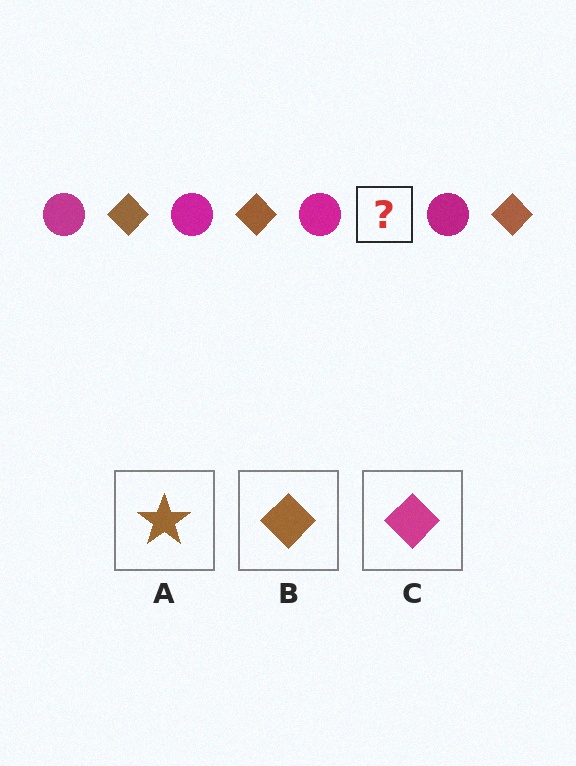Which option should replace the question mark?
Option B.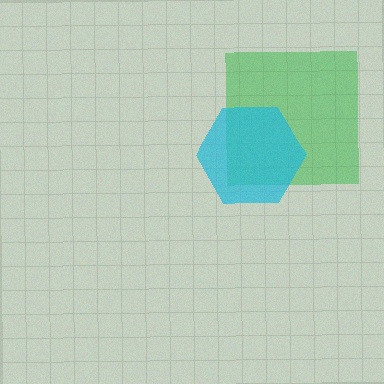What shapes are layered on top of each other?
The layered shapes are: a green square, a cyan hexagon.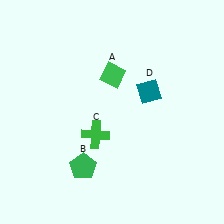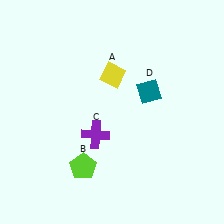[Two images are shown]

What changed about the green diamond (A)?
In Image 1, A is green. In Image 2, it changed to yellow.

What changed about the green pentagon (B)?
In Image 1, B is green. In Image 2, it changed to lime.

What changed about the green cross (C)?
In Image 1, C is green. In Image 2, it changed to purple.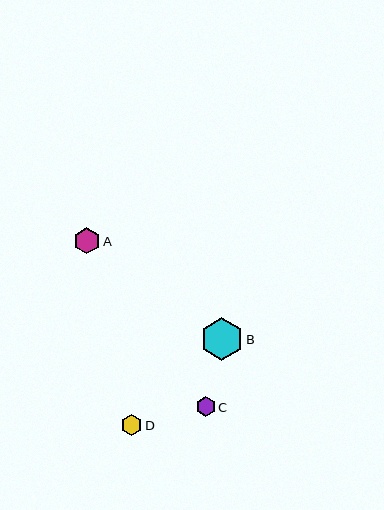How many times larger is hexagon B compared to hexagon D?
Hexagon B is approximately 2.1 times the size of hexagon D.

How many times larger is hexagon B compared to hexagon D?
Hexagon B is approximately 2.1 times the size of hexagon D.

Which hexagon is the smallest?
Hexagon C is the smallest with a size of approximately 20 pixels.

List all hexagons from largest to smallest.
From largest to smallest: B, A, D, C.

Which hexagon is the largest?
Hexagon B is the largest with a size of approximately 43 pixels.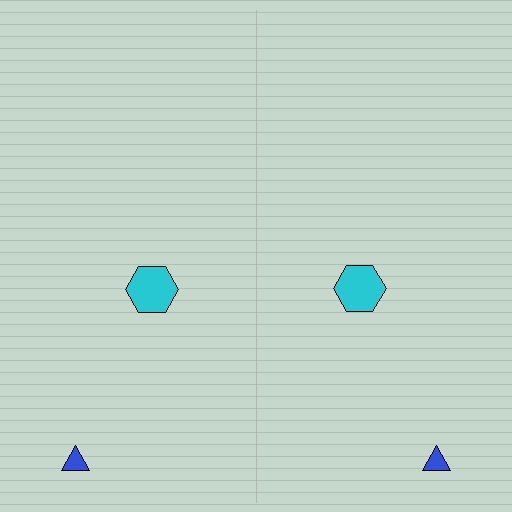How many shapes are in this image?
There are 4 shapes in this image.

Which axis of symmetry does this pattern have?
The pattern has a vertical axis of symmetry running through the center of the image.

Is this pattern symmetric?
Yes, this pattern has bilateral (reflection) symmetry.